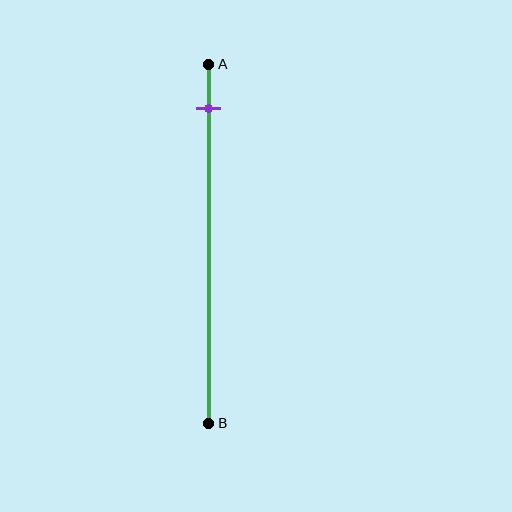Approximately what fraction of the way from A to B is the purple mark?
The purple mark is approximately 10% of the way from A to B.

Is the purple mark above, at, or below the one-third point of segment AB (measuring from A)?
The purple mark is above the one-third point of segment AB.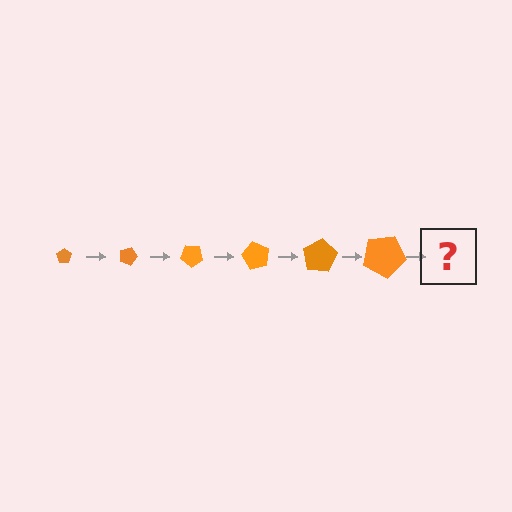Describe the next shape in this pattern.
It should be a pentagon, larger than the previous one and rotated 120 degrees from the start.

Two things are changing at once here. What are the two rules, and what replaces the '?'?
The two rules are that the pentagon grows larger each step and it rotates 20 degrees each step. The '?' should be a pentagon, larger than the previous one and rotated 120 degrees from the start.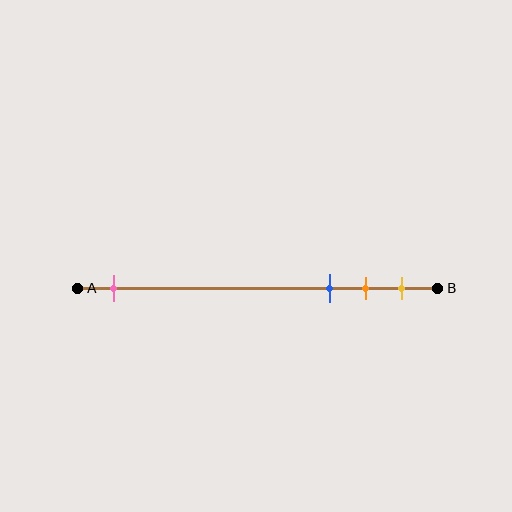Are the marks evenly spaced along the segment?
No, the marks are not evenly spaced.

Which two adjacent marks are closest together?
The orange and yellow marks are the closest adjacent pair.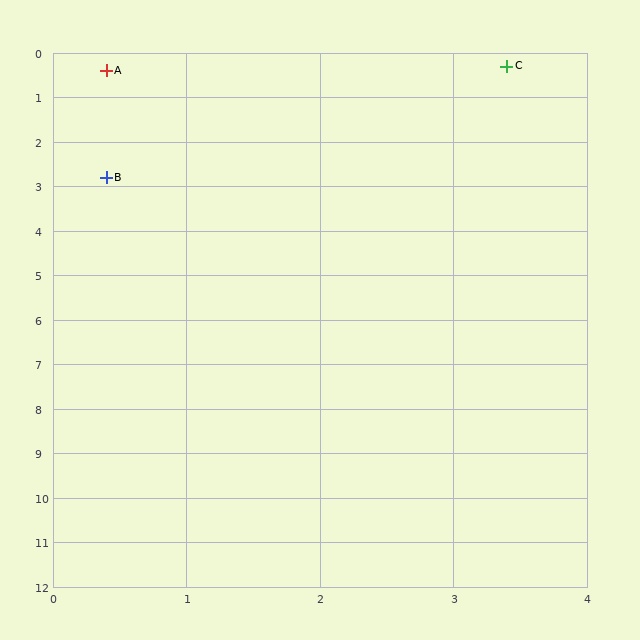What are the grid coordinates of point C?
Point C is at approximately (3.4, 0.3).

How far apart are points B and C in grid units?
Points B and C are about 3.9 grid units apart.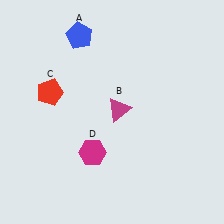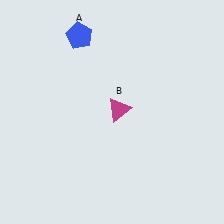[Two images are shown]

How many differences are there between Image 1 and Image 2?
There are 2 differences between the two images.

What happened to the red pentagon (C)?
The red pentagon (C) was removed in Image 2. It was in the top-left area of Image 1.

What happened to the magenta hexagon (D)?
The magenta hexagon (D) was removed in Image 2. It was in the bottom-left area of Image 1.